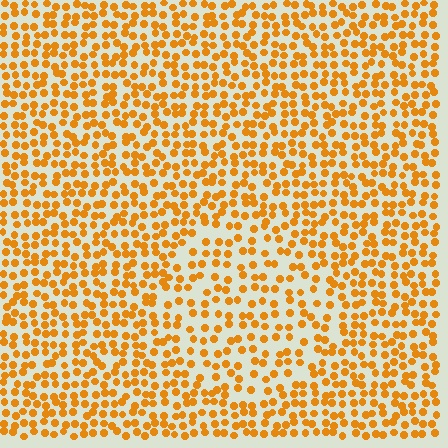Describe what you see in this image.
The image contains small orange elements arranged at two different densities. A circle-shaped region is visible where the elements are less densely packed than the surrounding area.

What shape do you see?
I see a circle.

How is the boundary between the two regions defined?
The boundary is defined by a change in element density (approximately 1.5x ratio). All elements are the same color, size, and shape.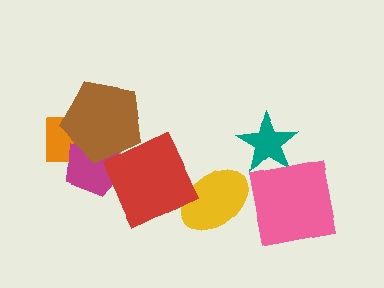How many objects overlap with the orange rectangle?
2 objects overlap with the orange rectangle.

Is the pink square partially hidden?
No, no other shape covers it.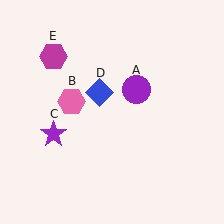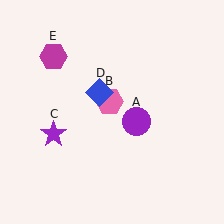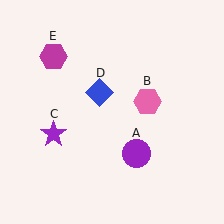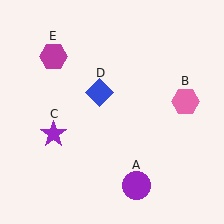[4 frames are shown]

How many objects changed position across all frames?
2 objects changed position: purple circle (object A), pink hexagon (object B).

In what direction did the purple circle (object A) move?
The purple circle (object A) moved down.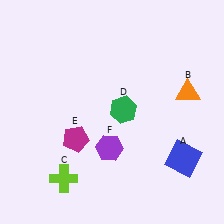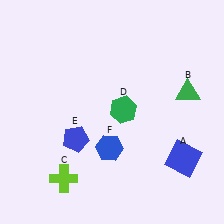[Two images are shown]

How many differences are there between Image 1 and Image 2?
There are 3 differences between the two images.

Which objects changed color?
B changed from orange to green. E changed from magenta to blue. F changed from purple to blue.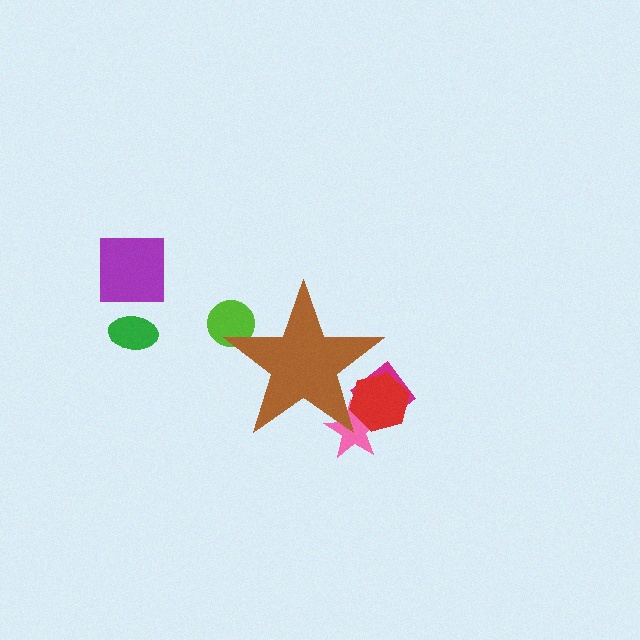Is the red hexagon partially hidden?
Yes, the red hexagon is partially hidden behind the brown star.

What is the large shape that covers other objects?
A brown star.